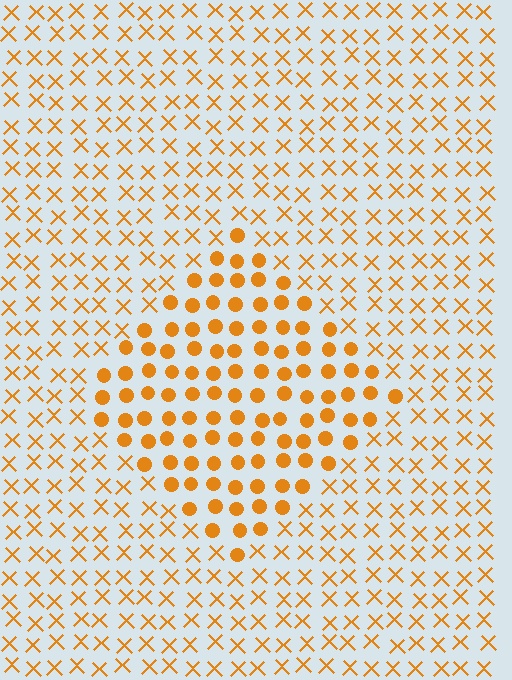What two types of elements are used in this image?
The image uses circles inside the diamond region and X marks outside it.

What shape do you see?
I see a diamond.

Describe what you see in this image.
The image is filled with small orange elements arranged in a uniform grid. A diamond-shaped region contains circles, while the surrounding area contains X marks. The boundary is defined purely by the change in element shape.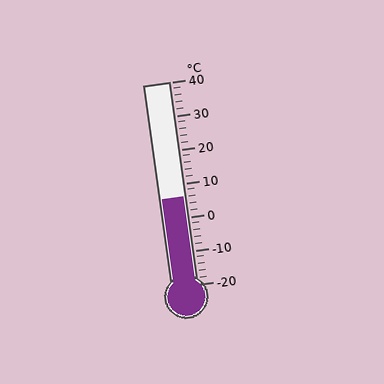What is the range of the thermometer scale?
The thermometer scale ranges from -20°C to 40°C.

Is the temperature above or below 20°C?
The temperature is below 20°C.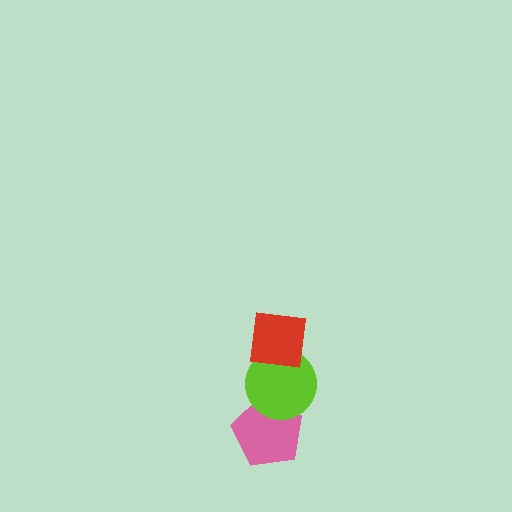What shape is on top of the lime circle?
The red square is on top of the lime circle.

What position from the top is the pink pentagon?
The pink pentagon is 3rd from the top.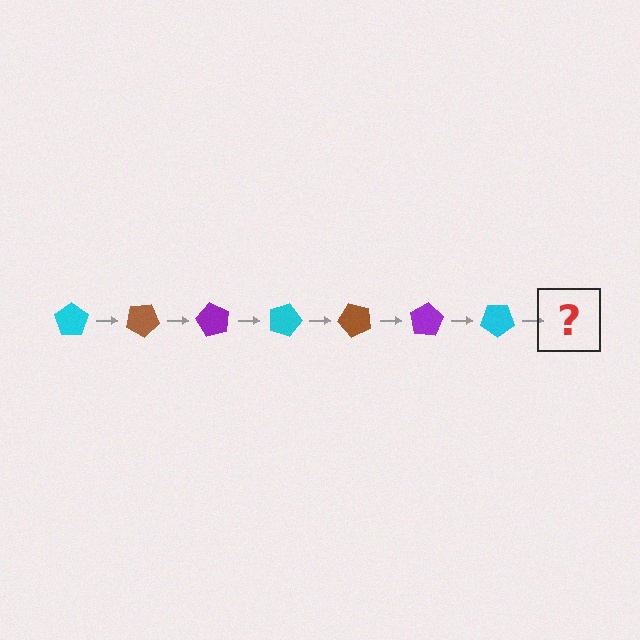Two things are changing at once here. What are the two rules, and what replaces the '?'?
The two rules are that it rotates 30 degrees each step and the color cycles through cyan, brown, and purple. The '?' should be a brown pentagon, rotated 210 degrees from the start.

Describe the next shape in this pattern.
It should be a brown pentagon, rotated 210 degrees from the start.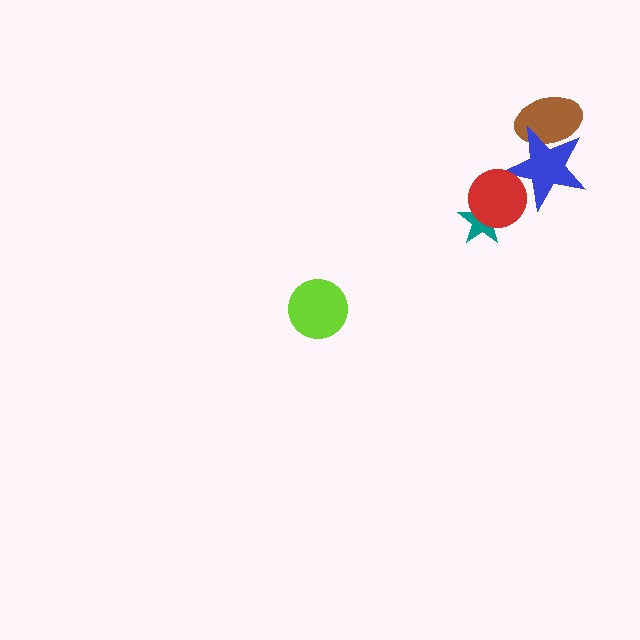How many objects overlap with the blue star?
2 objects overlap with the blue star.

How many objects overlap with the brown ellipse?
1 object overlaps with the brown ellipse.